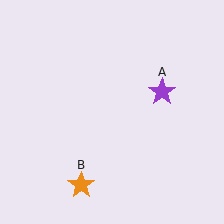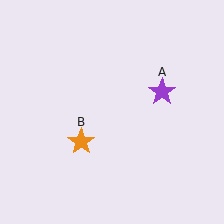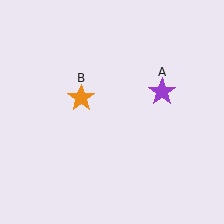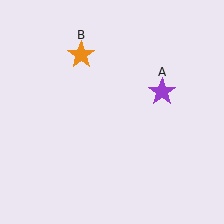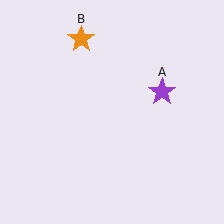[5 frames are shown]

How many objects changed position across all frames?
1 object changed position: orange star (object B).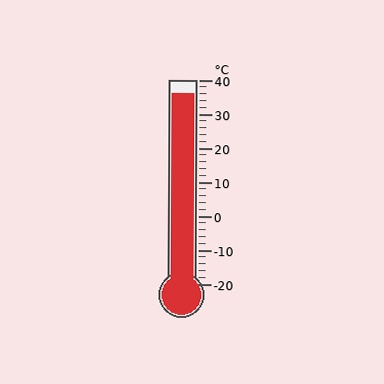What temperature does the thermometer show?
The thermometer shows approximately 36°C.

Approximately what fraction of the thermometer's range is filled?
The thermometer is filled to approximately 95% of its range.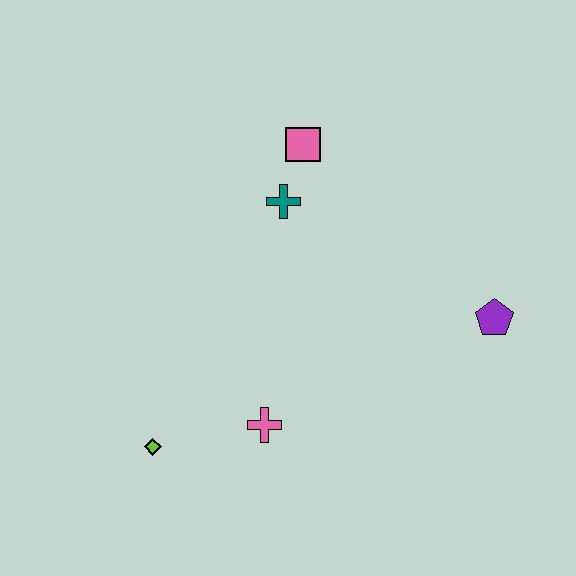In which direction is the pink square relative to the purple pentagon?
The pink square is to the left of the purple pentagon.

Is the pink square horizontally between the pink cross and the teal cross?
No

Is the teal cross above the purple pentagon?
Yes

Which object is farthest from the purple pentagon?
The lime diamond is farthest from the purple pentagon.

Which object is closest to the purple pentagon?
The teal cross is closest to the purple pentagon.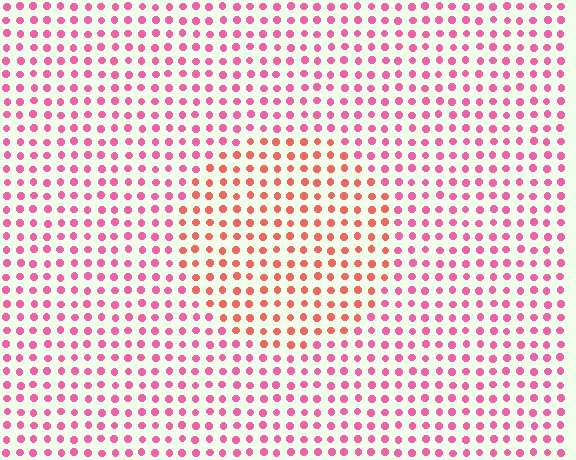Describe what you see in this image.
The image is filled with small pink elements in a uniform arrangement. A circle-shaped region is visible where the elements are tinted to a slightly different hue, forming a subtle color boundary.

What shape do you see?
I see a circle.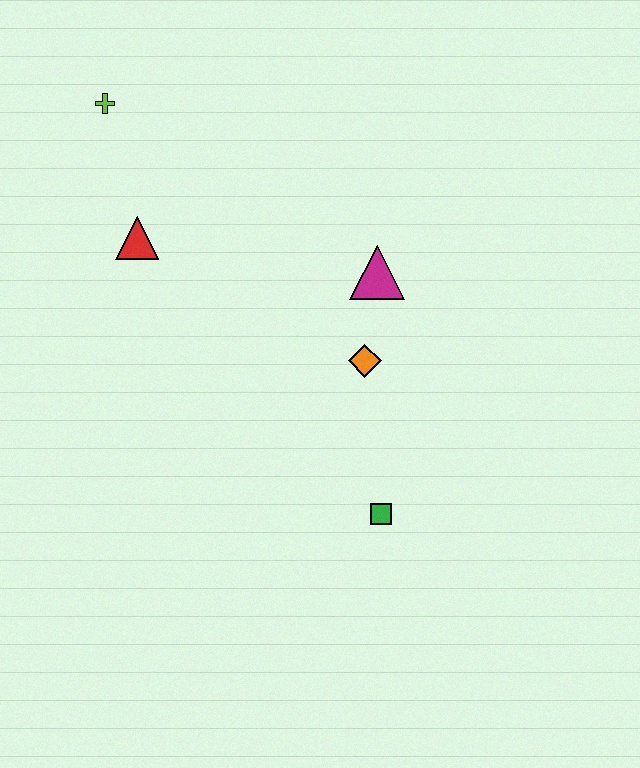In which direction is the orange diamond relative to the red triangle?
The orange diamond is to the right of the red triangle.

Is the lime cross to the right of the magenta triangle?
No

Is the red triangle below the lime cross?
Yes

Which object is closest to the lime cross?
The red triangle is closest to the lime cross.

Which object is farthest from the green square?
The lime cross is farthest from the green square.